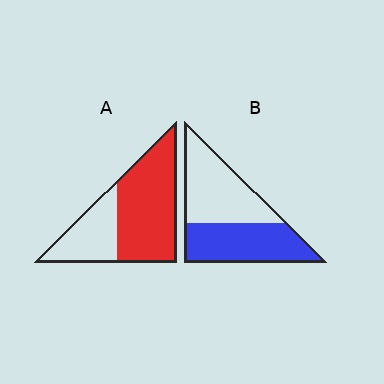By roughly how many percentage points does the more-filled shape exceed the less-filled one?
By roughly 20 percentage points (A over B).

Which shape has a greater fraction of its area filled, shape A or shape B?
Shape A.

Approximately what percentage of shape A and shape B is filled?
A is approximately 65% and B is approximately 50%.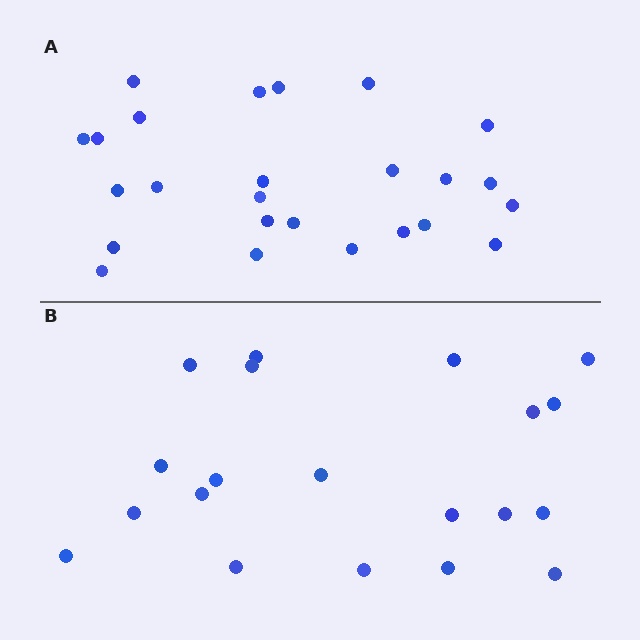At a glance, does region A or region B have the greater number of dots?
Region A (the top region) has more dots.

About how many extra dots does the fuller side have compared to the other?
Region A has about 5 more dots than region B.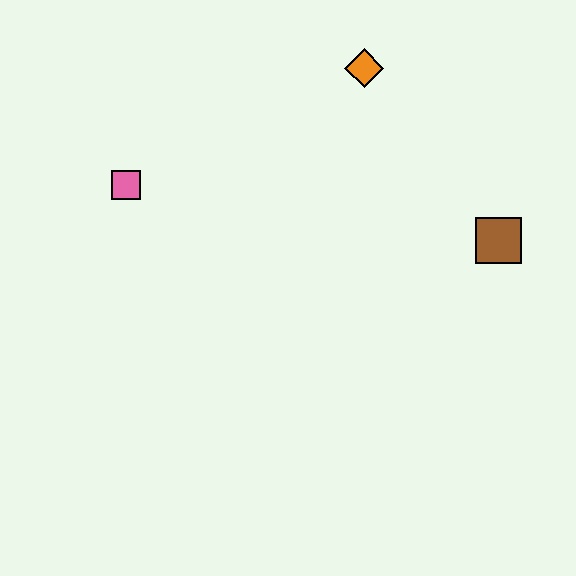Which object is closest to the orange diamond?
The brown square is closest to the orange diamond.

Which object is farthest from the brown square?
The pink square is farthest from the brown square.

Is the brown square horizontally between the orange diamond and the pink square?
No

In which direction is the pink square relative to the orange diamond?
The pink square is to the left of the orange diamond.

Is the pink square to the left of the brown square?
Yes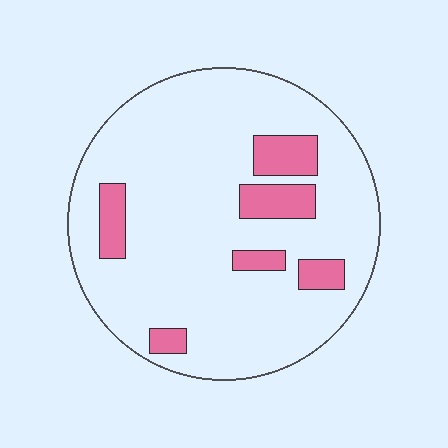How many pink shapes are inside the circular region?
6.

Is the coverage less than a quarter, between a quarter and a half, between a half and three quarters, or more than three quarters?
Less than a quarter.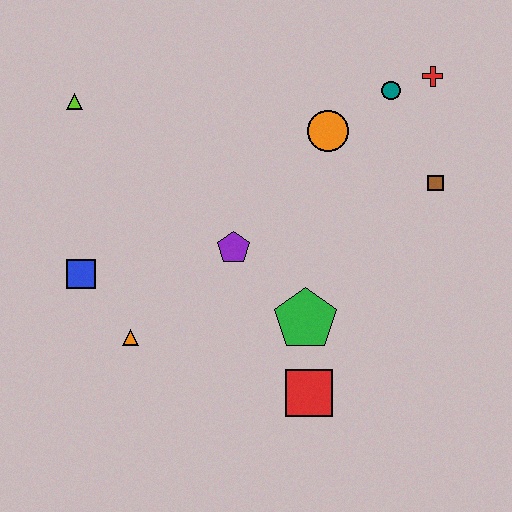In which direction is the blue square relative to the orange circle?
The blue square is to the left of the orange circle.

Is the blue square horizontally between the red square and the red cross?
No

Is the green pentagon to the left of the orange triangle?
No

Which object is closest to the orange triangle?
The blue square is closest to the orange triangle.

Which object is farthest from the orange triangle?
The red cross is farthest from the orange triangle.